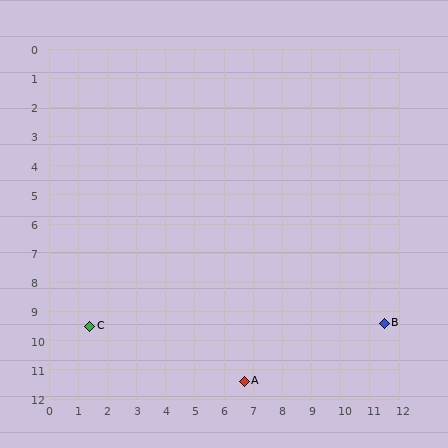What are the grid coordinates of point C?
Point C is at approximately (1.4, 9.5).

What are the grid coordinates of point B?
Point B is at approximately (11.5, 9.4).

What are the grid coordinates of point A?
Point A is at approximately (6.7, 11.4).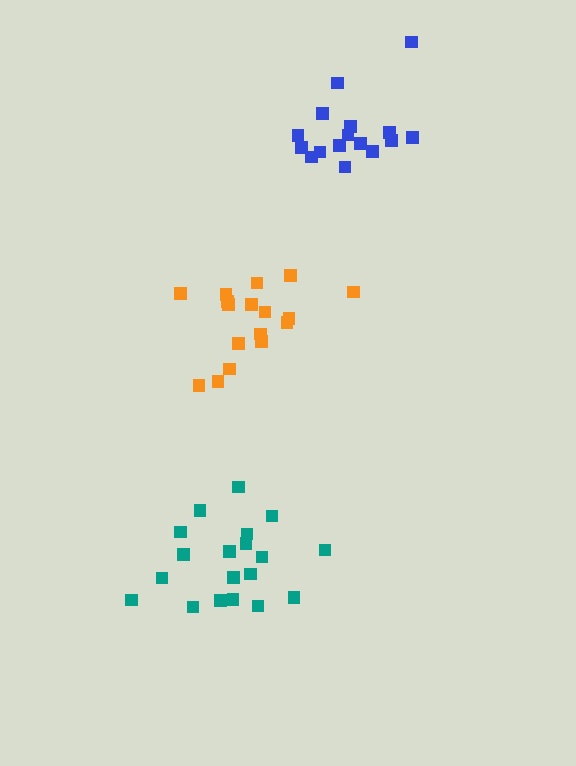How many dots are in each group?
Group 1: 17 dots, Group 2: 16 dots, Group 3: 19 dots (52 total).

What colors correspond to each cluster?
The clusters are colored: orange, blue, teal.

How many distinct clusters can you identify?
There are 3 distinct clusters.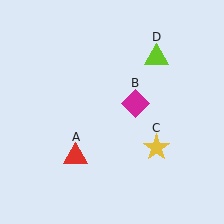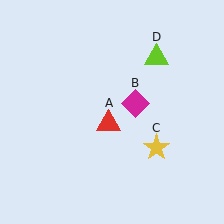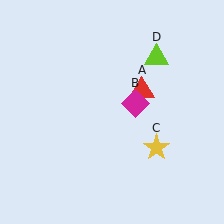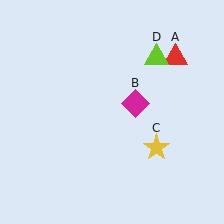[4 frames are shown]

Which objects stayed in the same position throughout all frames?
Magenta diamond (object B) and yellow star (object C) and lime triangle (object D) remained stationary.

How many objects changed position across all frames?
1 object changed position: red triangle (object A).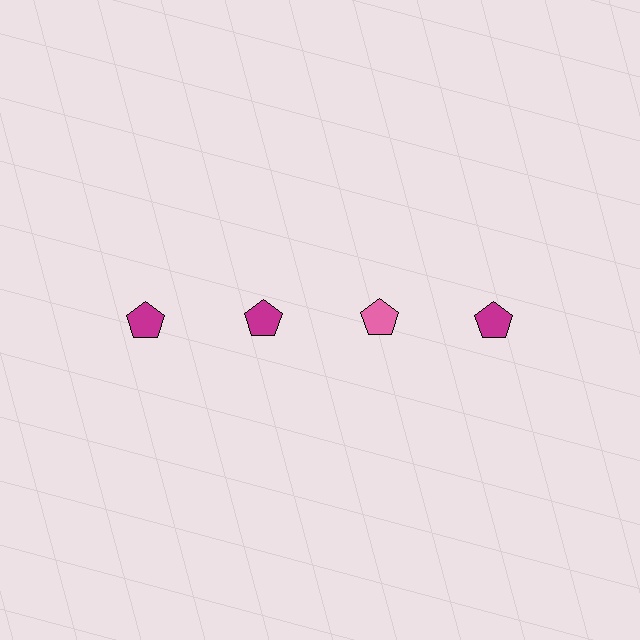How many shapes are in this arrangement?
There are 4 shapes arranged in a grid pattern.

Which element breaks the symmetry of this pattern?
The pink pentagon in the top row, center column breaks the symmetry. All other shapes are magenta pentagons.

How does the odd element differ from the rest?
It has a different color: pink instead of magenta.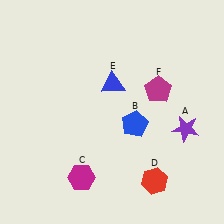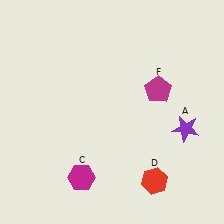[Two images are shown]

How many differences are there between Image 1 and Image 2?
There are 2 differences between the two images.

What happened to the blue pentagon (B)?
The blue pentagon (B) was removed in Image 2. It was in the bottom-right area of Image 1.